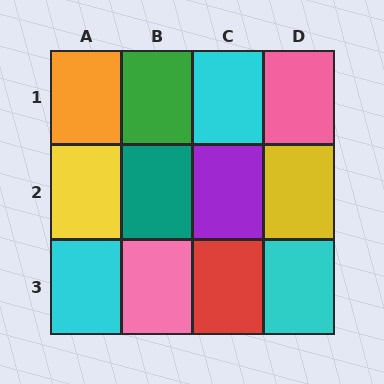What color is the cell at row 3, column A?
Cyan.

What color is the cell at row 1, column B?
Green.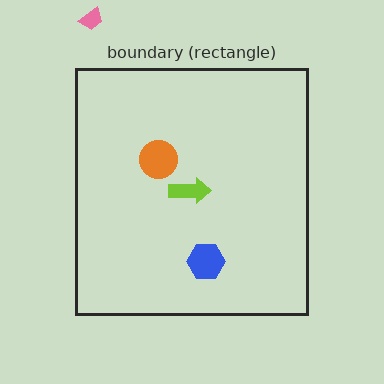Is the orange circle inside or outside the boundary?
Inside.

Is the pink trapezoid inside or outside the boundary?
Outside.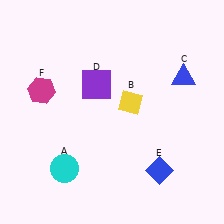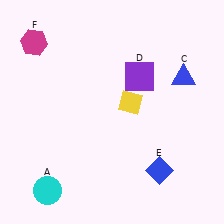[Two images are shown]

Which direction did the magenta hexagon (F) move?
The magenta hexagon (F) moved up.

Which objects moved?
The objects that moved are: the cyan circle (A), the purple square (D), the magenta hexagon (F).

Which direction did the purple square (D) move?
The purple square (D) moved right.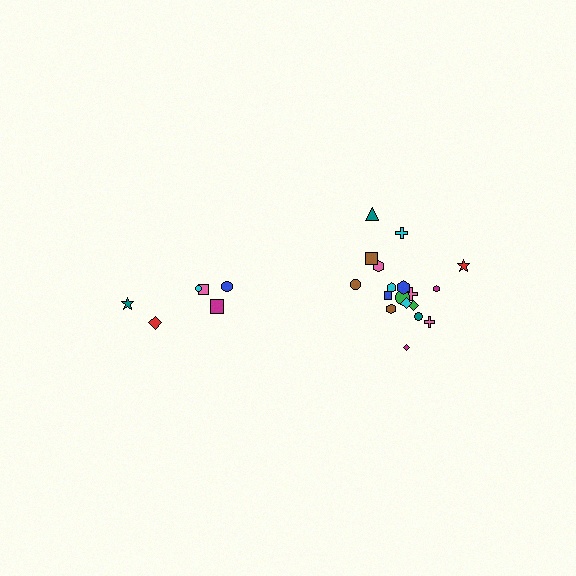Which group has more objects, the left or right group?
The right group.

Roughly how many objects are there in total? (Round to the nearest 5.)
Roughly 25 objects in total.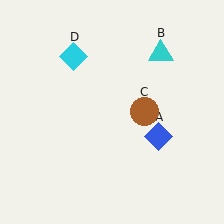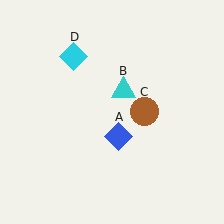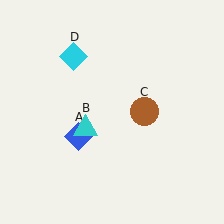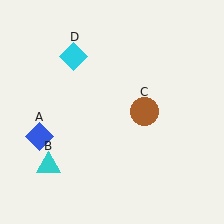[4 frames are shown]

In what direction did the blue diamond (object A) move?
The blue diamond (object A) moved left.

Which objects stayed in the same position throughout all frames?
Brown circle (object C) and cyan diamond (object D) remained stationary.